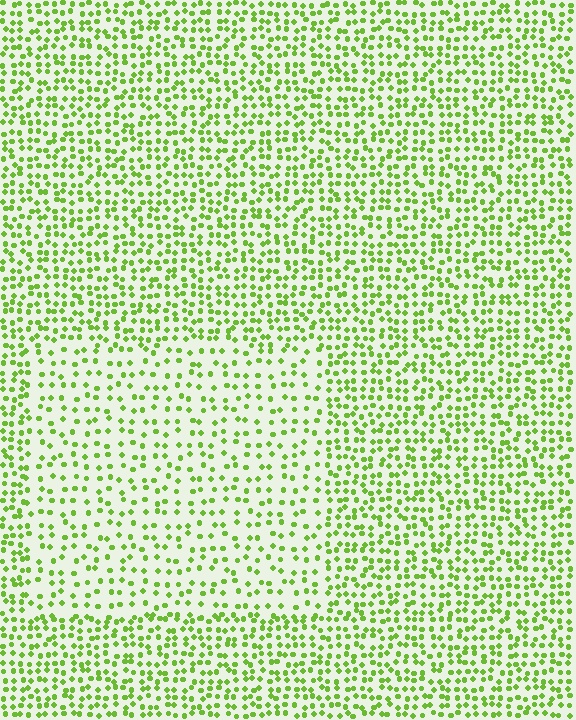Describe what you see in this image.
The image contains small lime elements arranged at two different densities. A rectangle-shaped region is visible where the elements are less densely packed than the surrounding area.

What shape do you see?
I see a rectangle.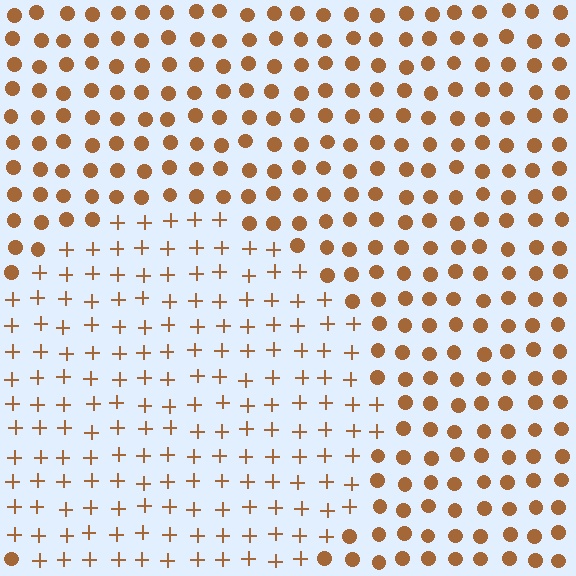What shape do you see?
I see a circle.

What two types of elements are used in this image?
The image uses plus signs inside the circle region and circles outside it.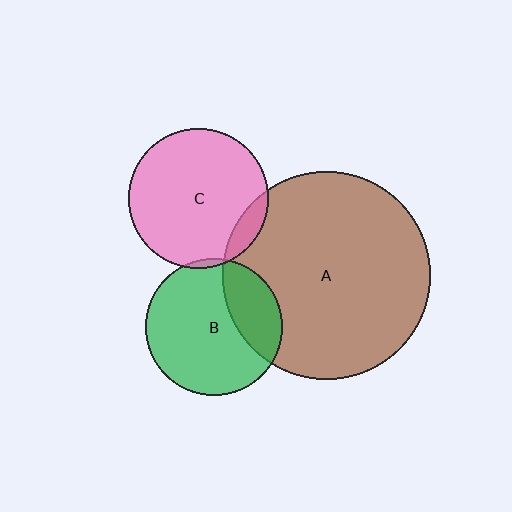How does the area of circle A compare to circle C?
Approximately 2.2 times.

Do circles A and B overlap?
Yes.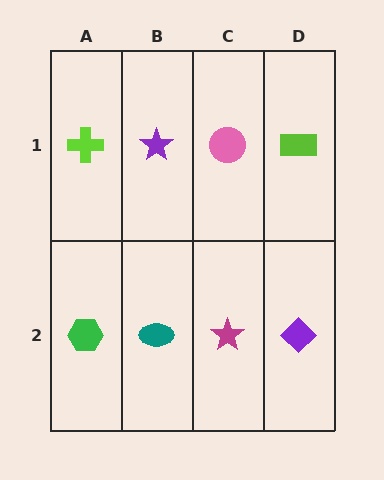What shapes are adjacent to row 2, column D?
A lime rectangle (row 1, column D), a magenta star (row 2, column C).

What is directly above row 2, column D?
A lime rectangle.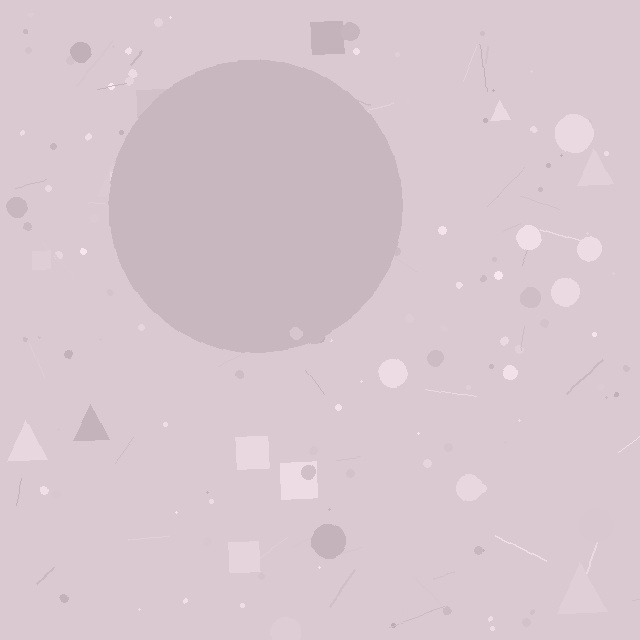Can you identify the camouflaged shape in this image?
The camouflaged shape is a circle.